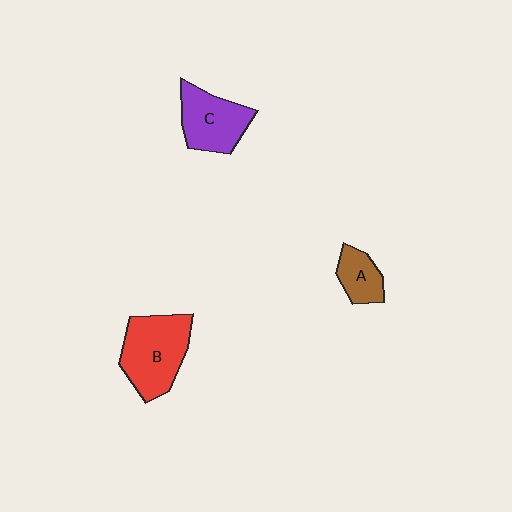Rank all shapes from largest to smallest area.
From largest to smallest: B (red), C (purple), A (brown).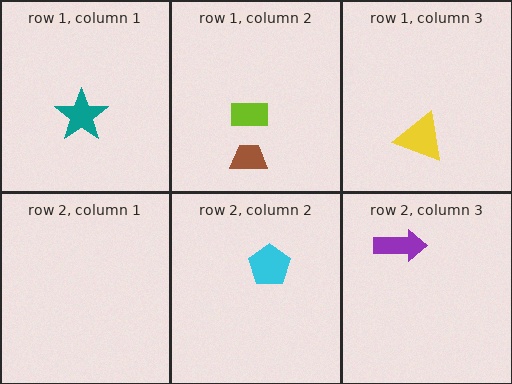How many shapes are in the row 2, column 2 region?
1.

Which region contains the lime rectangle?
The row 1, column 2 region.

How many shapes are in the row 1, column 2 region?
2.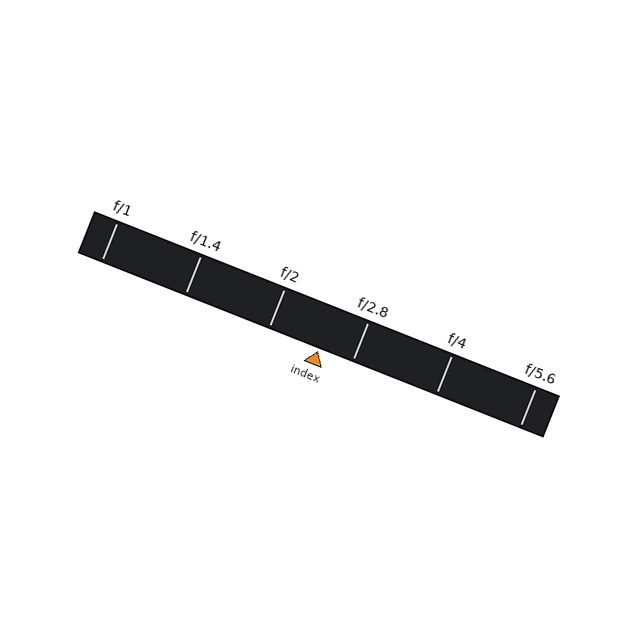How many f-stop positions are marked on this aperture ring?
There are 6 f-stop positions marked.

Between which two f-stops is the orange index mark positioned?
The index mark is between f/2 and f/2.8.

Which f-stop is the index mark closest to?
The index mark is closest to f/2.8.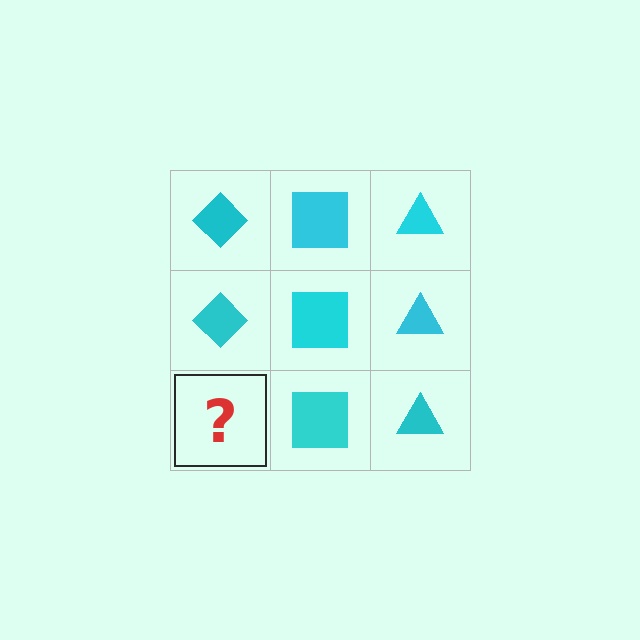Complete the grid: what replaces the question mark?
The question mark should be replaced with a cyan diamond.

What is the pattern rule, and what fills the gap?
The rule is that each column has a consistent shape. The gap should be filled with a cyan diamond.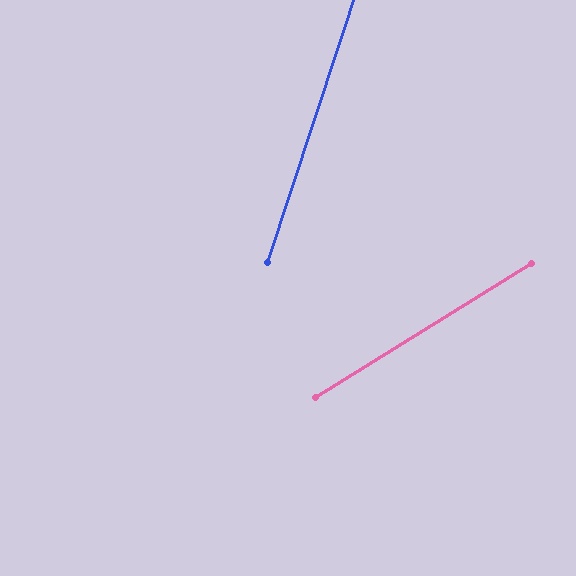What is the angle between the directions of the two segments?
Approximately 40 degrees.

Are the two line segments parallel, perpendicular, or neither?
Neither parallel nor perpendicular — they differ by about 40°.